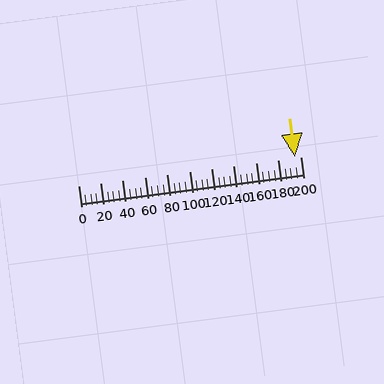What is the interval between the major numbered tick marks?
The major tick marks are spaced 20 units apart.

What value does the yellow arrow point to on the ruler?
The yellow arrow points to approximately 195.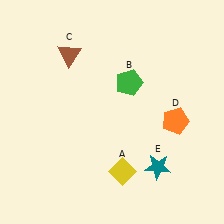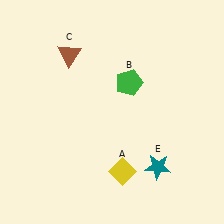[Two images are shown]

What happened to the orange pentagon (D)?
The orange pentagon (D) was removed in Image 2. It was in the bottom-right area of Image 1.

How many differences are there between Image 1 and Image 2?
There is 1 difference between the two images.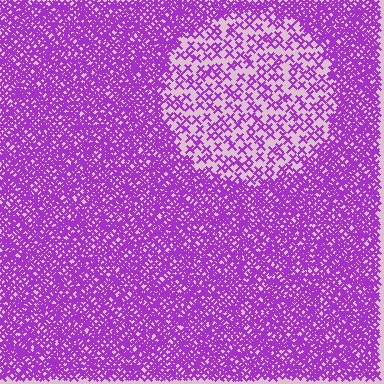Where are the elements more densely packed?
The elements are more densely packed outside the circle boundary.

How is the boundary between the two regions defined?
The boundary is defined by a change in element density (approximately 2.9x ratio). All elements are the same color, size, and shape.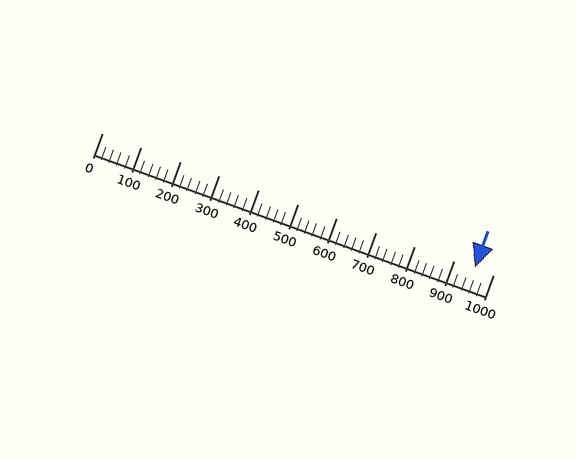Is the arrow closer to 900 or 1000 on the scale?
The arrow is closer to 1000.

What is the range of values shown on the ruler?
The ruler shows values from 0 to 1000.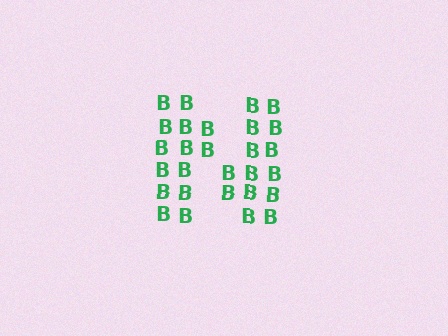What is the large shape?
The large shape is the letter N.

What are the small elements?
The small elements are letter B's.